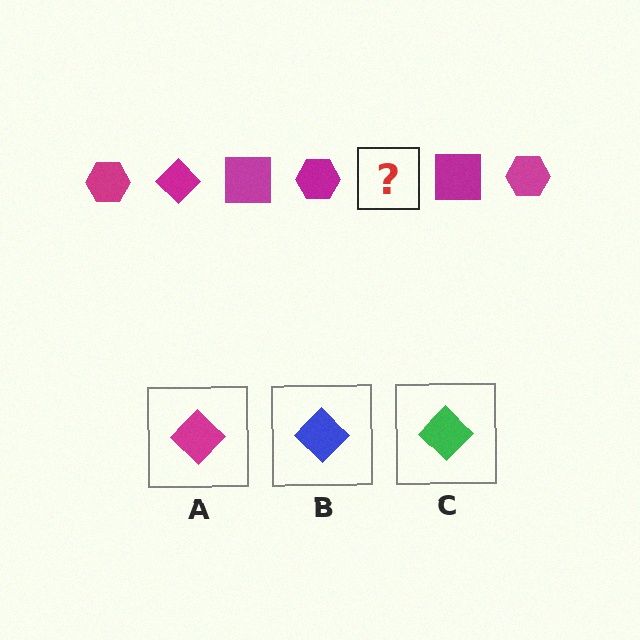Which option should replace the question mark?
Option A.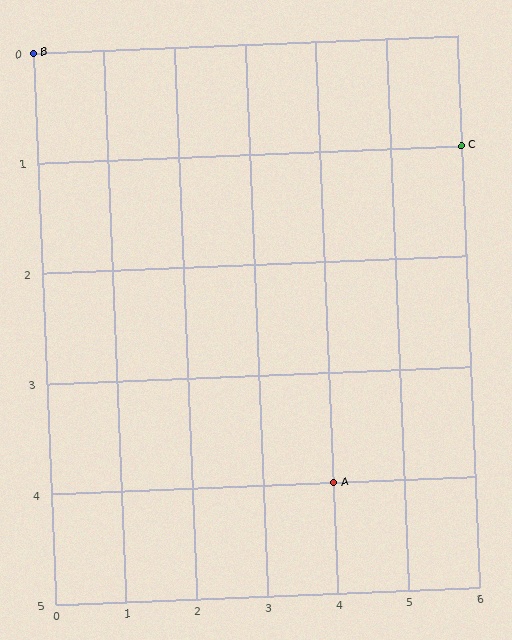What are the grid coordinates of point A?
Point A is at grid coordinates (4, 4).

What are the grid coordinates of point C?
Point C is at grid coordinates (6, 1).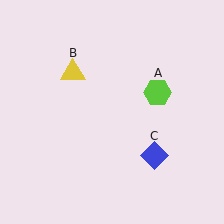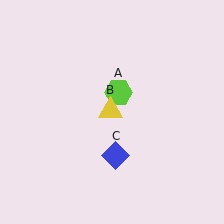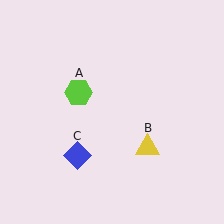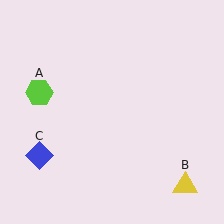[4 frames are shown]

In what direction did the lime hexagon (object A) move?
The lime hexagon (object A) moved left.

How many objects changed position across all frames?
3 objects changed position: lime hexagon (object A), yellow triangle (object B), blue diamond (object C).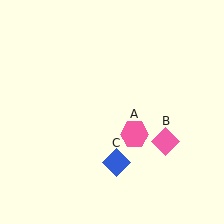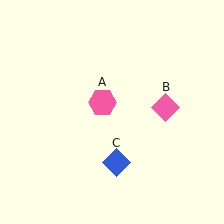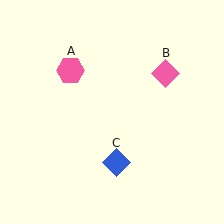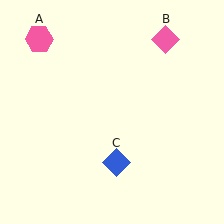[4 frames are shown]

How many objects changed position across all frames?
2 objects changed position: pink hexagon (object A), pink diamond (object B).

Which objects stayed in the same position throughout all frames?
Blue diamond (object C) remained stationary.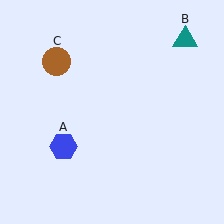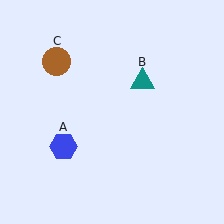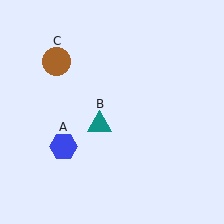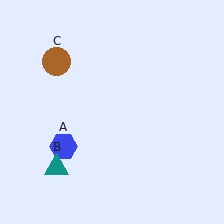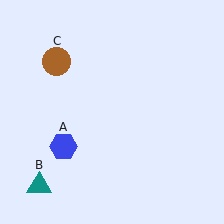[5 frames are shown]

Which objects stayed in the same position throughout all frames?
Blue hexagon (object A) and brown circle (object C) remained stationary.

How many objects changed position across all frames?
1 object changed position: teal triangle (object B).